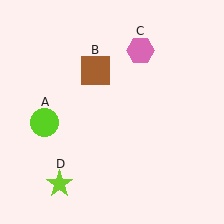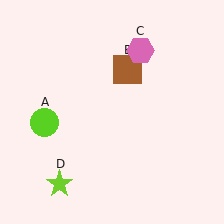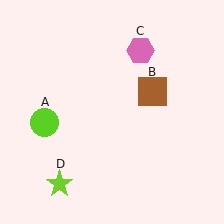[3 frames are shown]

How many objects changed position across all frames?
1 object changed position: brown square (object B).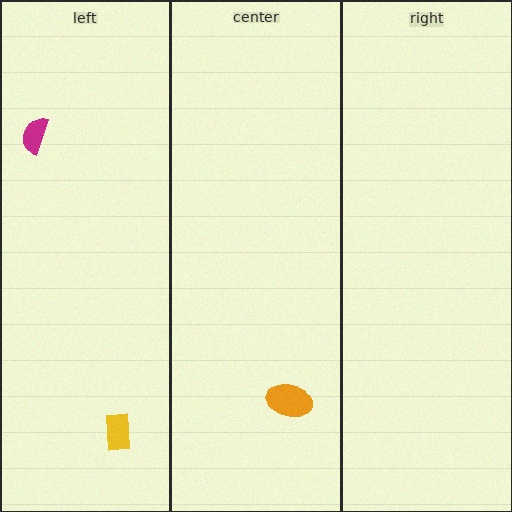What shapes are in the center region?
The orange ellipse.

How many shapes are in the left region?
2.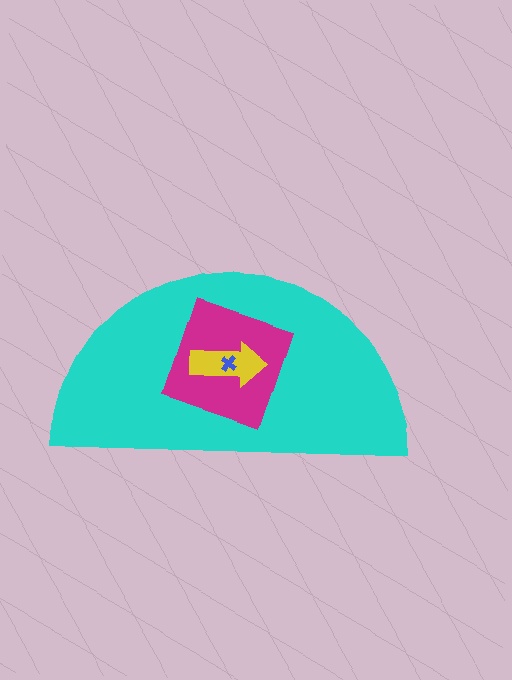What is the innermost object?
The blue cross.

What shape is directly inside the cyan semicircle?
The magenta square.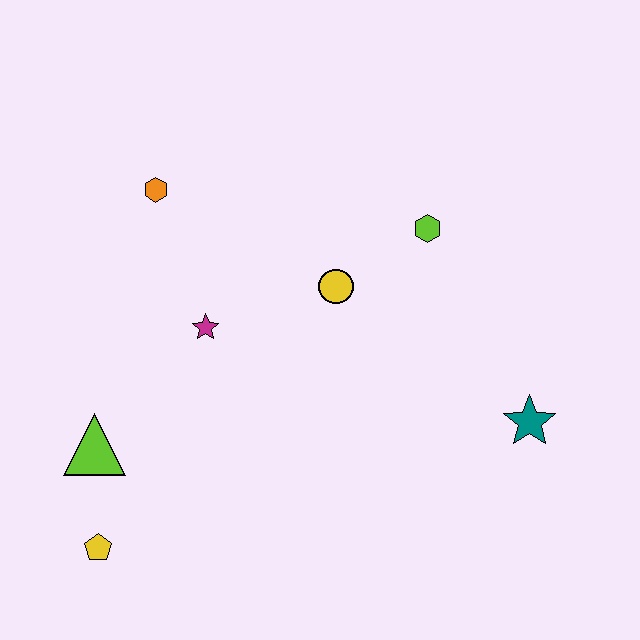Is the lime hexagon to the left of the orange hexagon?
No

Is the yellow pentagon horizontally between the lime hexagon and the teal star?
No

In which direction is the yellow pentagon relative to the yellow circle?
The yellow pentagon is below the yellow circle.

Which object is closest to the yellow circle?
The lime hexagon is closest to the yellow circle.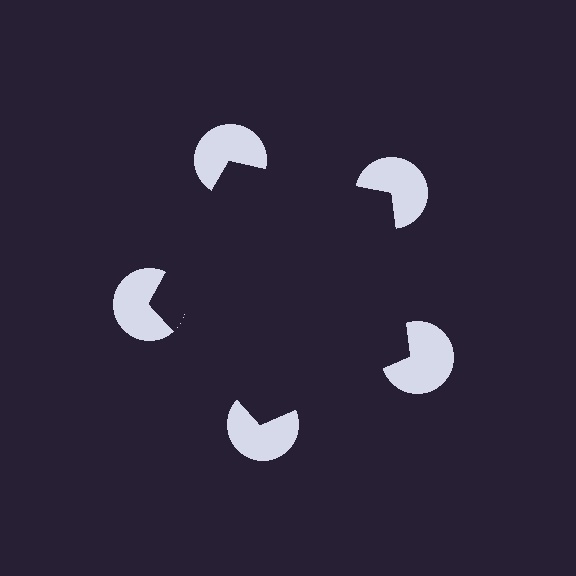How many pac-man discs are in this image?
There are 5 — one at each vertex of the illusory pentagon.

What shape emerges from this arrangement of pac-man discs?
An illusory pentagon — its edges are inferred from the aligned wedge cuts in the pac-man discs, not physically drawn.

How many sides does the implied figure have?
5 sides.